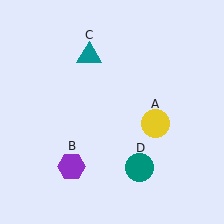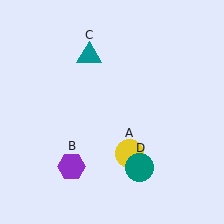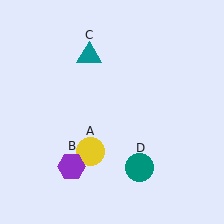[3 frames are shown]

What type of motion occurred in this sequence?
The yellow circle (object A) rotated clockwise around the center of the scene.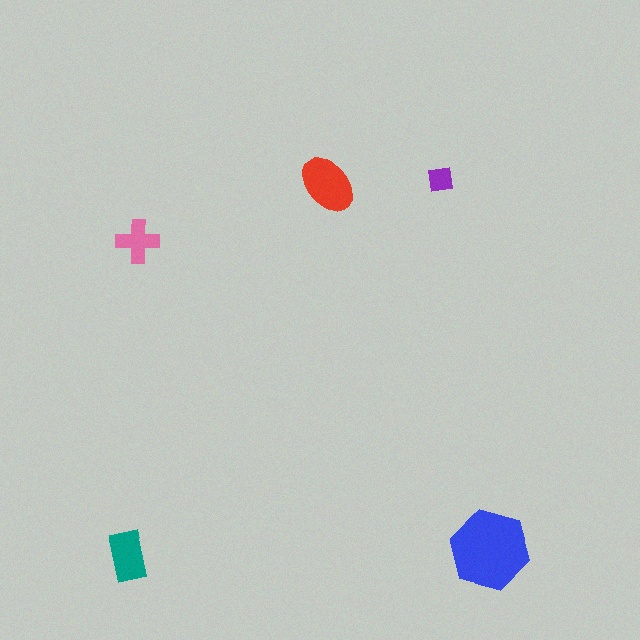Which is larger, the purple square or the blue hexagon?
The blue hexagon.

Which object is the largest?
The blue hexagon.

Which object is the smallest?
The purple square.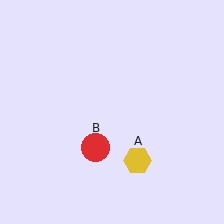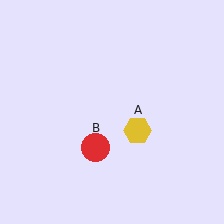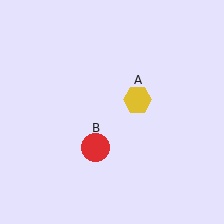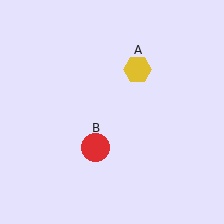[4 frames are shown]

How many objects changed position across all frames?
1 object changed position: yellow hexagon (object A).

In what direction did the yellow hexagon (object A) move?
The yellow hexagon (object A) moved up.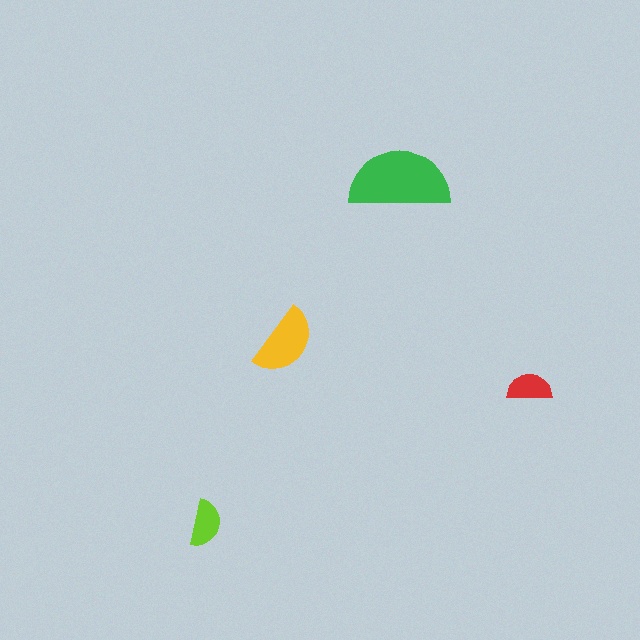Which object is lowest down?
The lime semicircle is bottommost.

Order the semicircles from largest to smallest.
the green one, the yellow one, the lime one, the red one.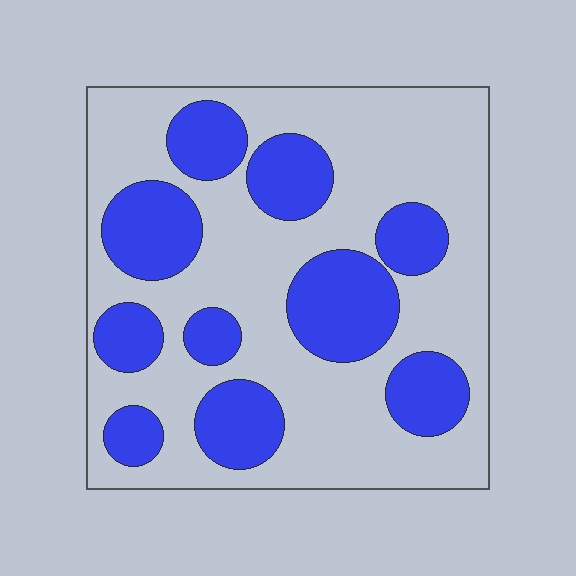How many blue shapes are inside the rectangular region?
10.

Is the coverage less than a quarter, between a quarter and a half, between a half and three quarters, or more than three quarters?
Between a quarter and a half.